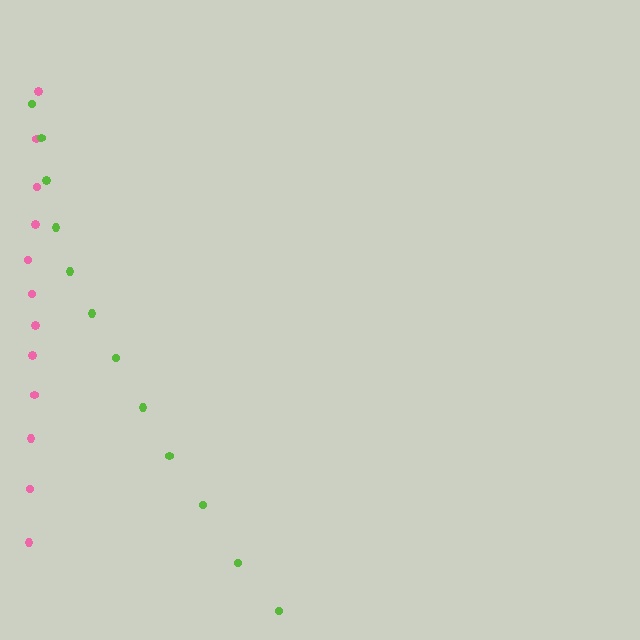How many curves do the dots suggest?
There are 2 distinct paths.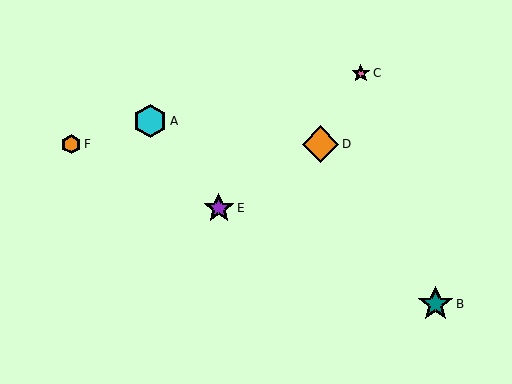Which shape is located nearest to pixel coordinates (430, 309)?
The teal star (labeled B) at (435, 304) is nearest to that location.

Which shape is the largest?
The orange diamond (labeled D) is the largest.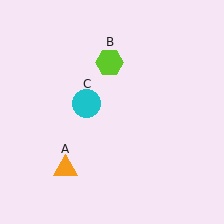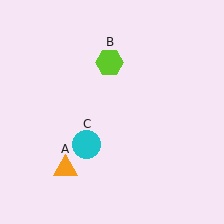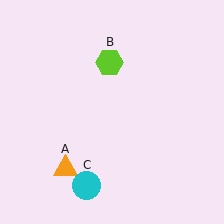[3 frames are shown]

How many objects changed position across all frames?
1 object changed position: cyan circle (object C).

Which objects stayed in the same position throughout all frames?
Orange triangle (object A) and lime hexagon (object B) remained stationary.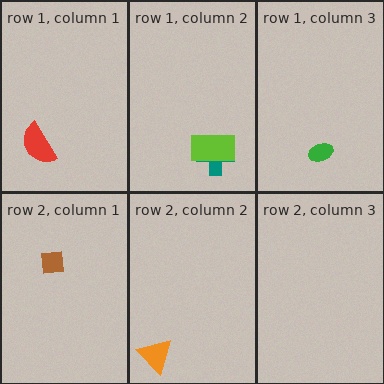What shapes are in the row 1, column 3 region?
The green ellipse.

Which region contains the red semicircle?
The row 1, column 1 region.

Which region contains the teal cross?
The row 1, column 2 region.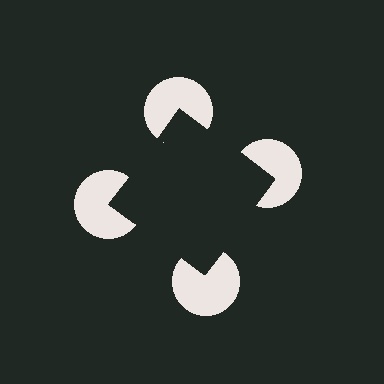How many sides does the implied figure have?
4 sides.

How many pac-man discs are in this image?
There are 4 — one at each vertex of the illusory square.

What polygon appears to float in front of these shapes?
An illusory square — its edges are inferred from the aligned wedge cuts in the pac-man discs, not physically drawn.